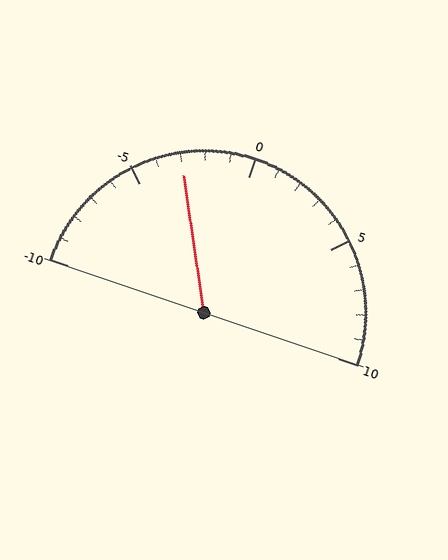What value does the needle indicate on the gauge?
The needle indicates approximately -3.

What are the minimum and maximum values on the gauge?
The gauge ranges from -10 to 10.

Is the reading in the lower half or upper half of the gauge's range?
The reading is in the lower half of the range (-10 to 10).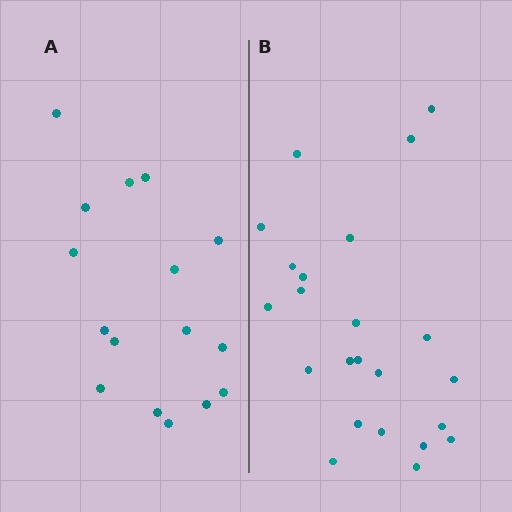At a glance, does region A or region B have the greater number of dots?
Region B (the right region) has more dots.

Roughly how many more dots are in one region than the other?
Region B has roughly 8 or so more dots than region A.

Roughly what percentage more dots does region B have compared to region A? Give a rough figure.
About 45% more.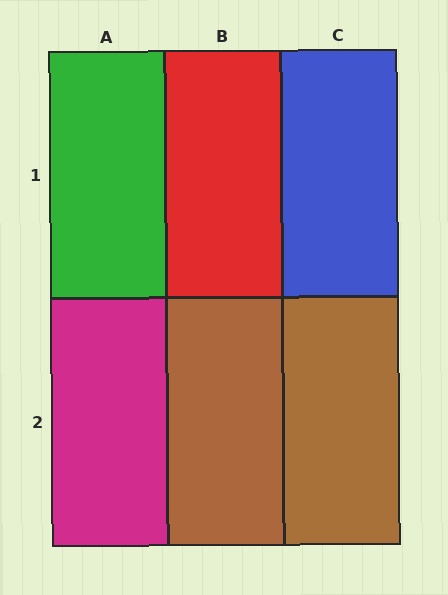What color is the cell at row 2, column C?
Brown.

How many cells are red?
1 cell is red.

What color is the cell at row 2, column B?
Brown.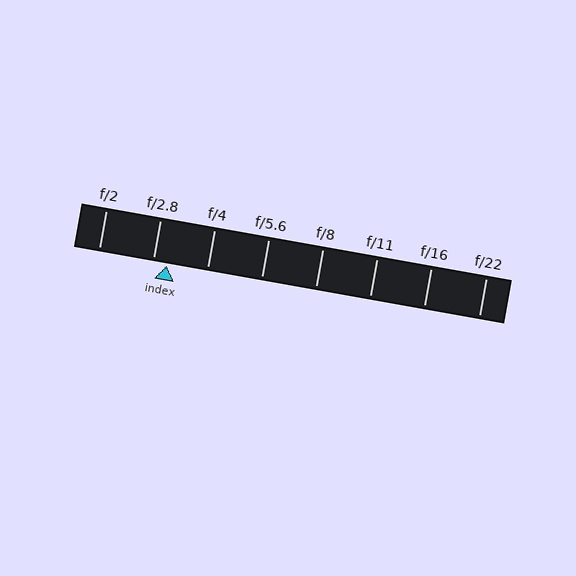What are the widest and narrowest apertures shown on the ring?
The widest aperture shown is f/2 and the narrowest is f/22.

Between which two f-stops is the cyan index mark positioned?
The index mark is between f/2.8 and f/4.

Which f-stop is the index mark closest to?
The index mark is closest to f/2.8.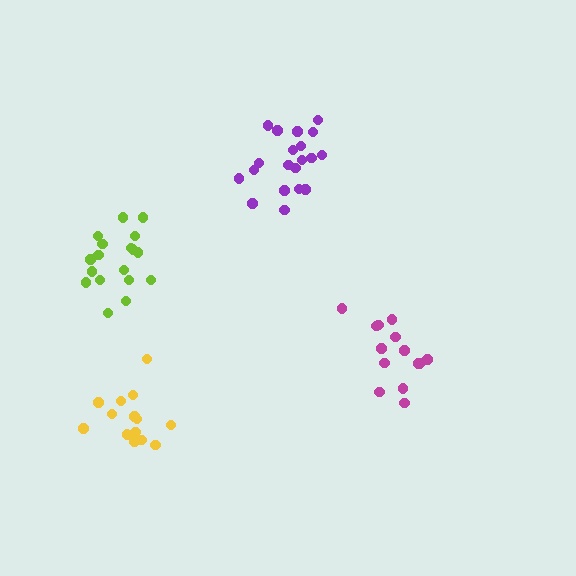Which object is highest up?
The purple cluster is topmost.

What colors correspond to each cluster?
The clusters are colored: yellow, magenta, purple, lime.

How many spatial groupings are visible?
There are 4 spatial groupings.